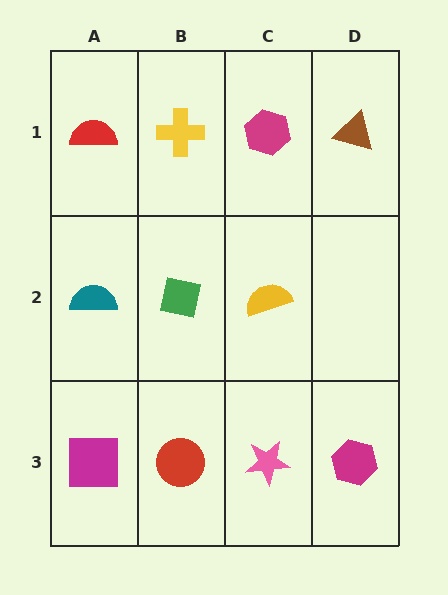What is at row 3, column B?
A red circle.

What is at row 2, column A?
A teal semicircle.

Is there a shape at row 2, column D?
No, that cell is empty.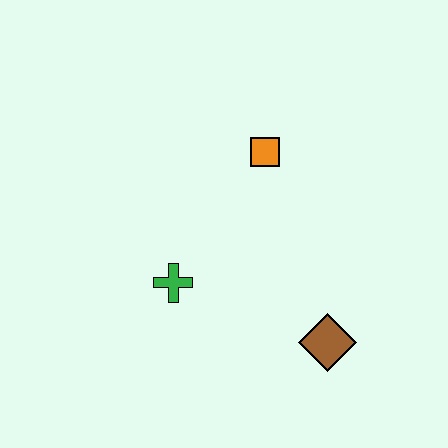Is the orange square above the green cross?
Yes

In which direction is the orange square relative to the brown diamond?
The orange square is above the brown diamond.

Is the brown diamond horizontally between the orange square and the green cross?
No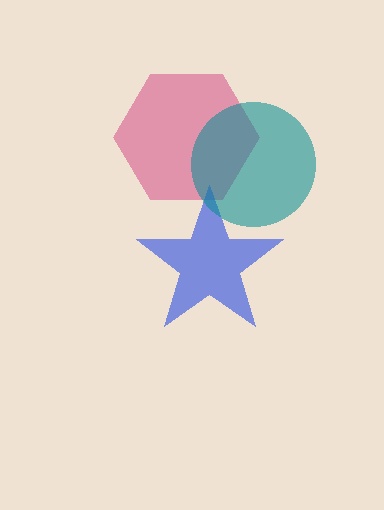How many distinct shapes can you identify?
There are 3 distinct shapes: a pink hexagon, a blue star, a teal circle.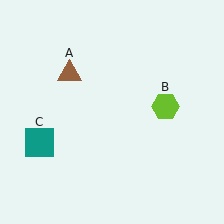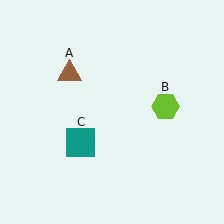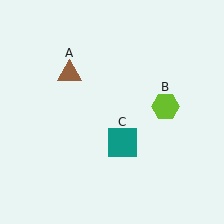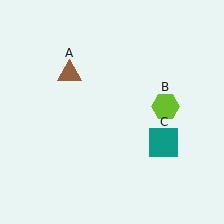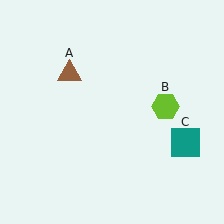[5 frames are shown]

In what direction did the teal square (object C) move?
The teal square (object C) moved right.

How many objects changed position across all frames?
1 object changed position: teal square (object C).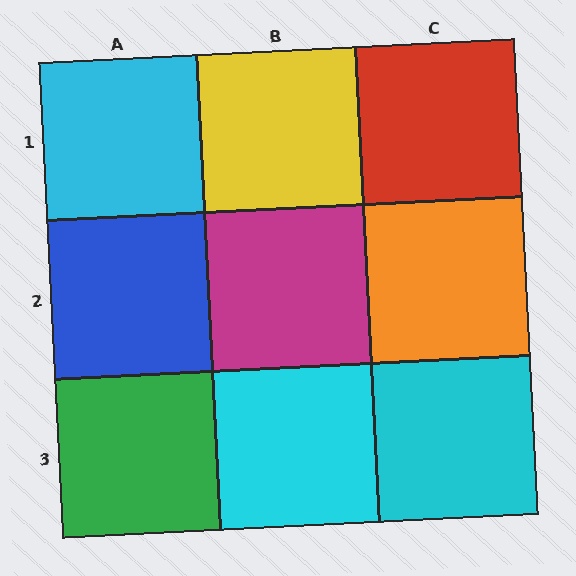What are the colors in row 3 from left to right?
Green, cyan, cyan.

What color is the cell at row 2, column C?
Orange.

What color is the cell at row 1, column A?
Cyan.